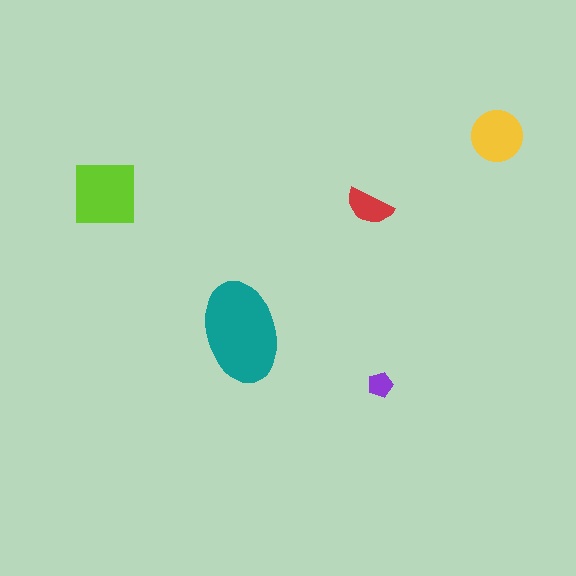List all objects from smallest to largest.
The purple pentagon, the red semicircle, the yellow circle, the lime square, the teal ellipse.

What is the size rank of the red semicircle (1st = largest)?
4th.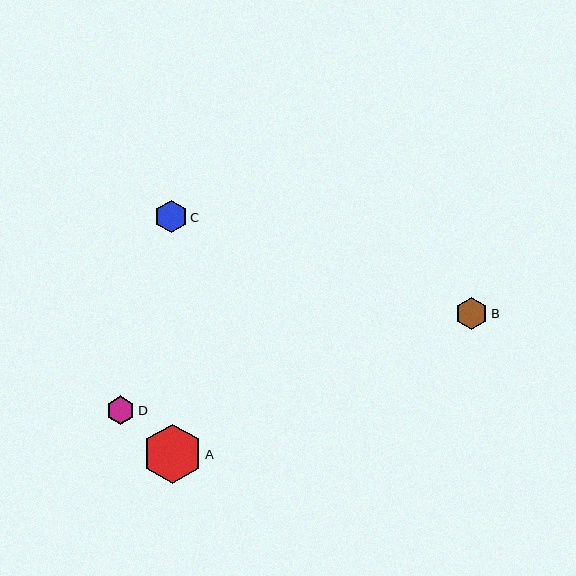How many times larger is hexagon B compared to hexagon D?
Hexagon B is approximately 1.1 times the size of hexagon D.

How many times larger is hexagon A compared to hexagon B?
Hexagon A is approximately 1.8 times the size of hexagon B.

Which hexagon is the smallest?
Hexagon D is the smallest with a size of approximately 28 pixels.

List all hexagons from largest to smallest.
From largest to smallest: A, C, B, D.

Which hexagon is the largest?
Hexagon A is the largest with a size of approximately 59 pixels.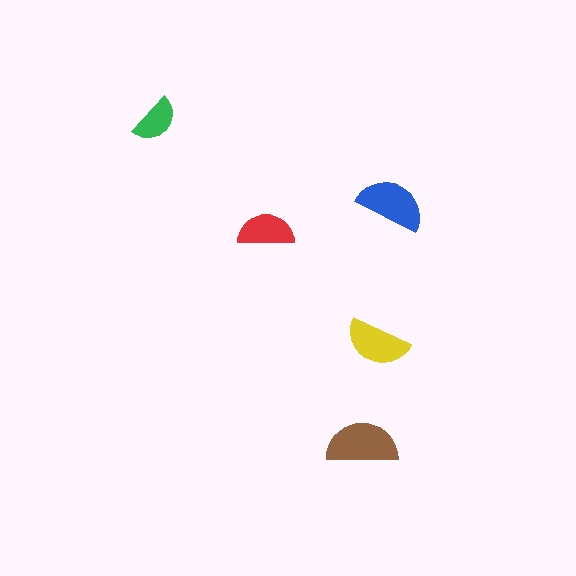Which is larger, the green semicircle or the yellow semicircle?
The yellow one.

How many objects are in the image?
There are 5 objects in the image.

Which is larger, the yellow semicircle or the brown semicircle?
The brown one.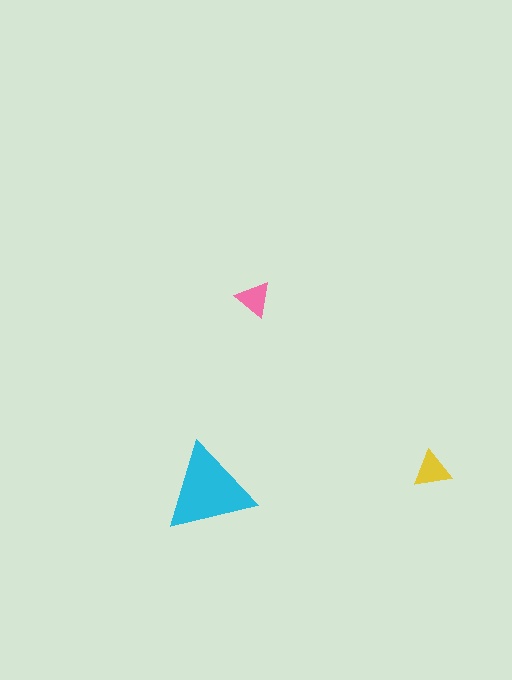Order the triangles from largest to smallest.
the cyan one, the yellow one, the pink one.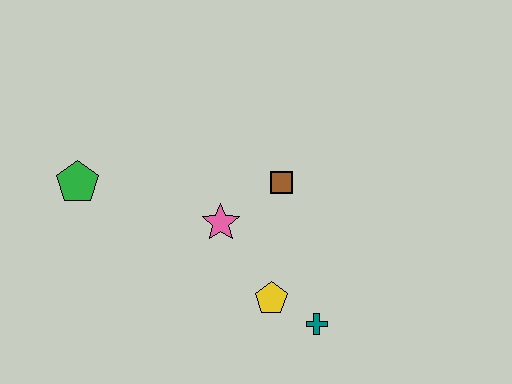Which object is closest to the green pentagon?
The pink star is closest to the green pentagon.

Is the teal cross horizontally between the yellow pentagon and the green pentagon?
No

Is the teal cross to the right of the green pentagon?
Yes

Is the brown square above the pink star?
Yes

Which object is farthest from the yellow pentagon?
The green pentagon is farthest from the yellow pentagon.